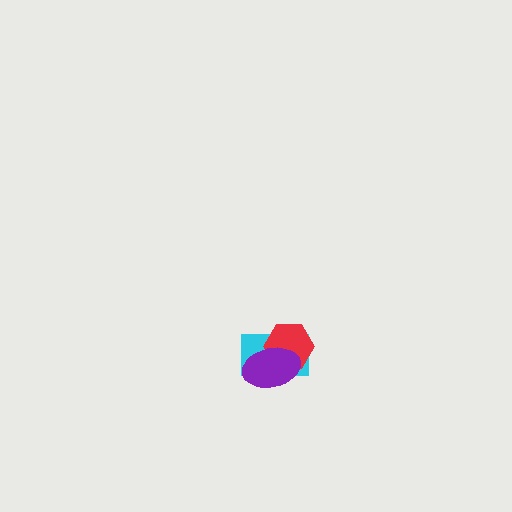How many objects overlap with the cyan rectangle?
2 objects overlap with the cyan rectangle.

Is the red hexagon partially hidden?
Yes, it is partially covered by another shape.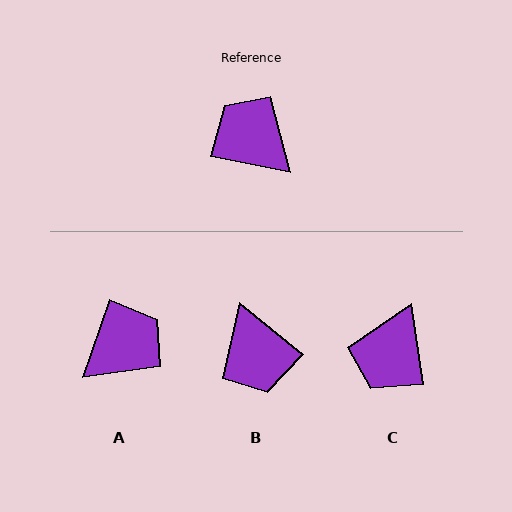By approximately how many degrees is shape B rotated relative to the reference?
Approximately 152 degrees counter-clockwise.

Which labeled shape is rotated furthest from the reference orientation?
B, about 152 degrees away.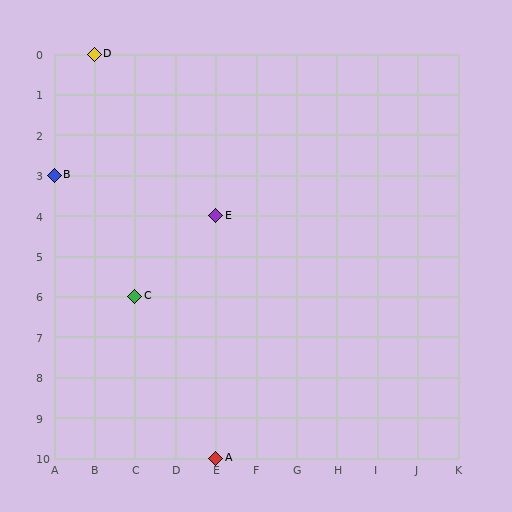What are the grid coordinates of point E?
Point E is at grid coordinates (E, 4).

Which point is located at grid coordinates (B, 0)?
Point D is at (B, 0).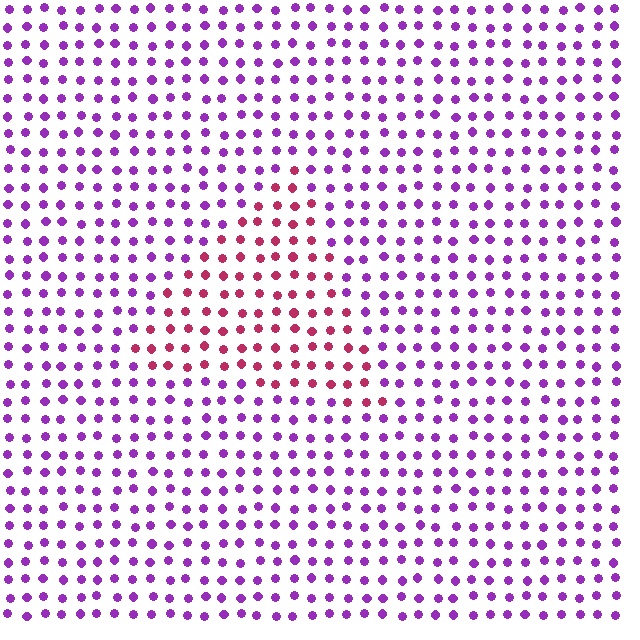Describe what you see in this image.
The image is filled with small purple elements in a uniform arrangement. A triangle-shaped region is visible where the elements are tinted to a slightly different hue, forming a subtle color boundary.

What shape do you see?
I see a triangle.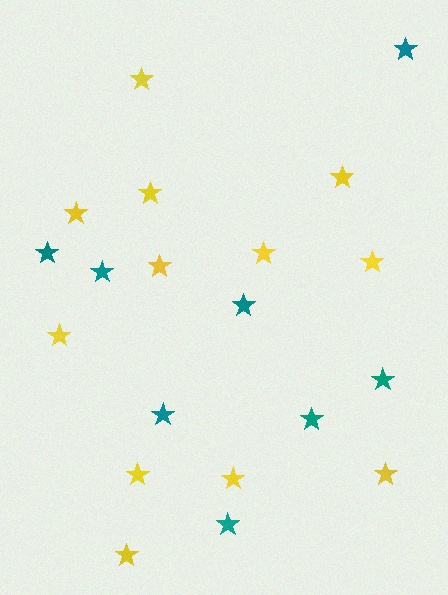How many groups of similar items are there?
There are 2 groups: one group of teal stars (8) and one group of yellow stars (12).